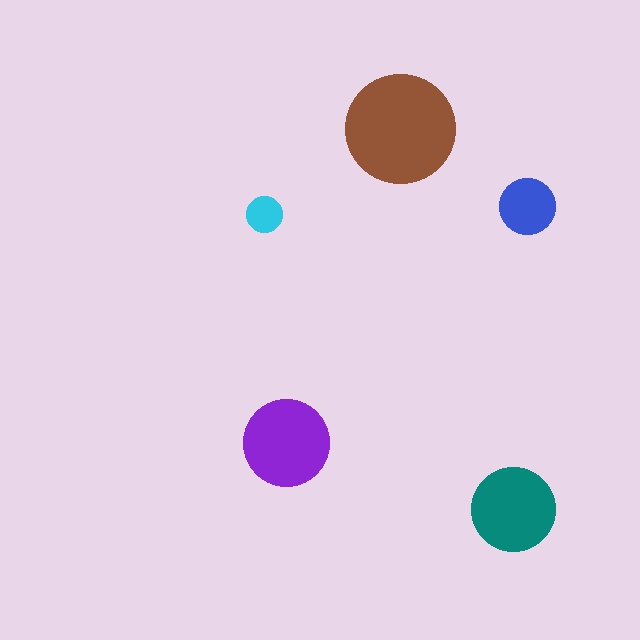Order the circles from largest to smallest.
the brown one, the purple one, the teal one, the blue one, the cyan one.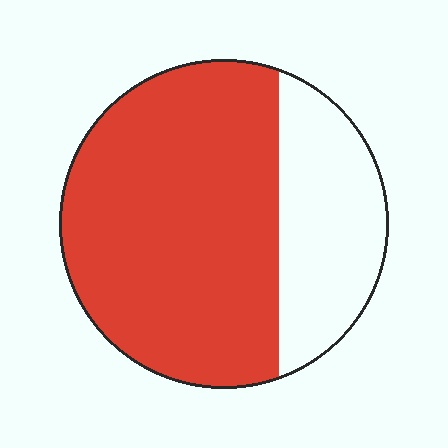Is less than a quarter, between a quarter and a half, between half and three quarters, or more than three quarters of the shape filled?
Between half and three quarters.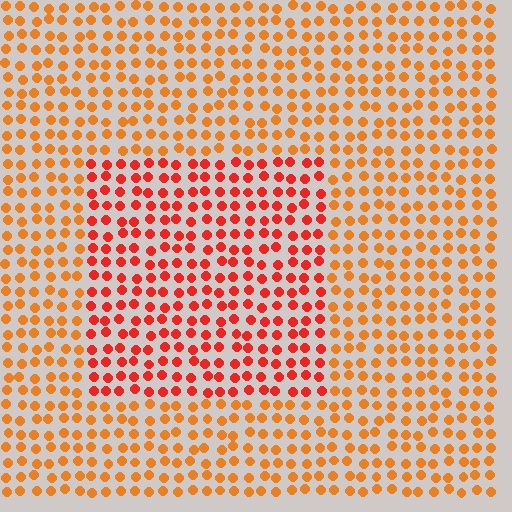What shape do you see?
I see a rectangle.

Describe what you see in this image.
The image is filled with small orange elements in a uniform arrangement. A rectangle-shaped region is visible where the elements are tinted to a slightly different hue, forming a subtle color boundary.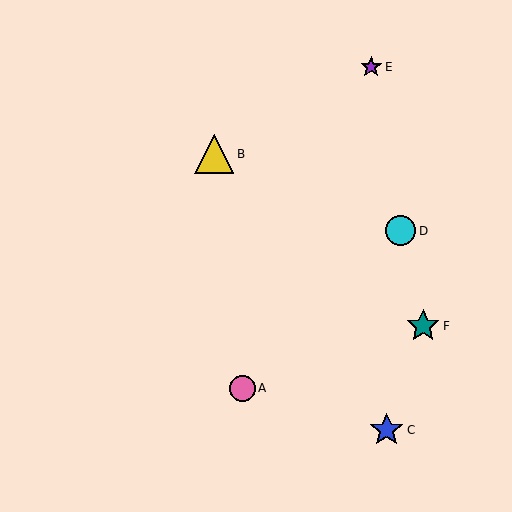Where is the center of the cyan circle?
The center of the cyan circle is at (401, 231).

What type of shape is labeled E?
Shape E is a purple star.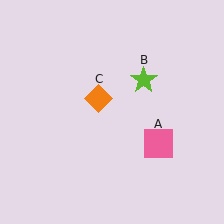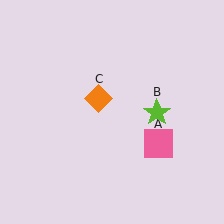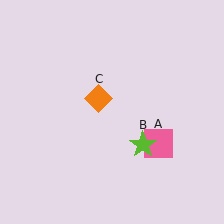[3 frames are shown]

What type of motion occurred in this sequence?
The lime star (object B) rotated clockwise around the center of the scene.